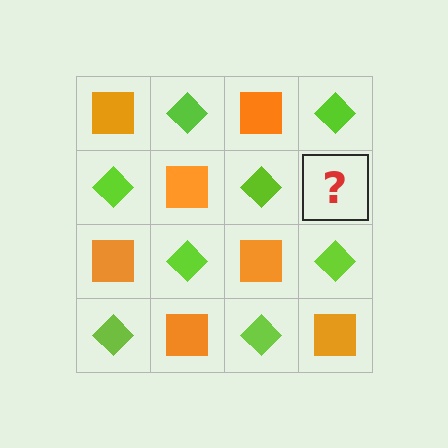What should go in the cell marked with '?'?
The missing cell should contain an orange square.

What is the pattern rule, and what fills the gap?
The rule is that it alternates orange square and lime diamond in a checkerboard pattern. The gap should be filled with an orange square.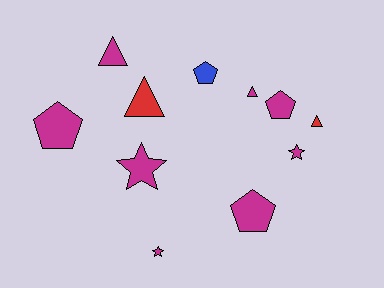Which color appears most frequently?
Magenta, with 8 objects.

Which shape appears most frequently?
Pentagon, with 4 objects.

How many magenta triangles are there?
There are 2 magenta triangles.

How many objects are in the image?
There are 11 objects.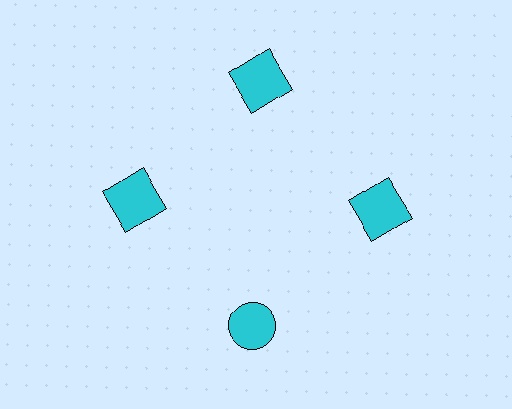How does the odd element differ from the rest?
It has a different shape: circle instead of square.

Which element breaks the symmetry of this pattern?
The cyan circle at roughly the 6 o'clock position breaks the symmetry. All other shapes are cyan squares.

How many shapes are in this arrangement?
There are 4 shapes arranged in a ring pattern.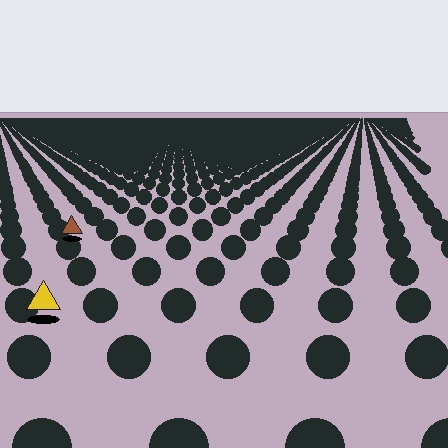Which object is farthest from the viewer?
The brown triangle is farthest from the viewer. It appears smaller and the ground texture around it is denser.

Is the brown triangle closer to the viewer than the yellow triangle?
No. The yellow triangle is closer — you can tell from the texture gradient: the ground texture is coarser near it.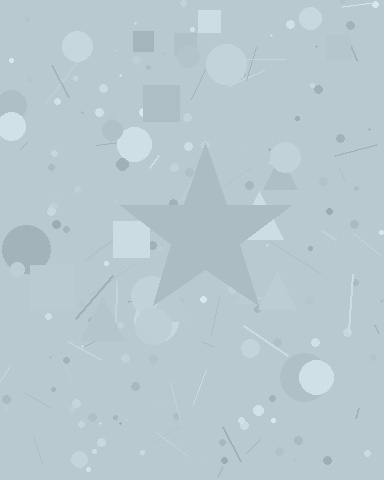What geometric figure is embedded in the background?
A star is embedded in the background.